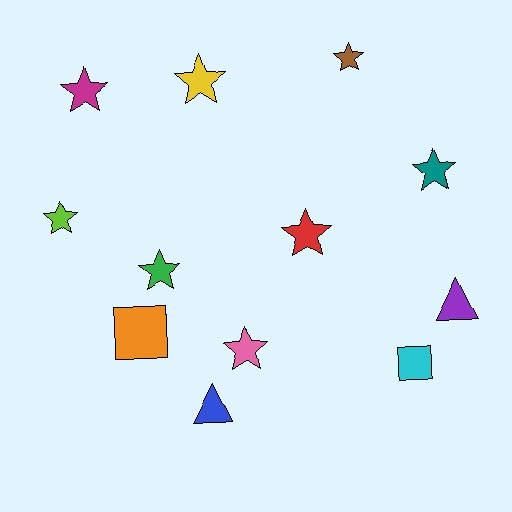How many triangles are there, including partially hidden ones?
There are 2 triangles.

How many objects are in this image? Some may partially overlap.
There are 12 objects.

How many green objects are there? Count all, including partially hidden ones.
There is 1 green object.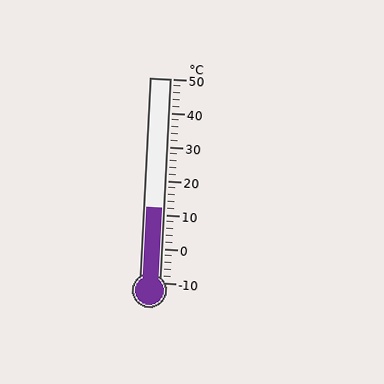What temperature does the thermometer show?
The thermometer shows approximately 12°C.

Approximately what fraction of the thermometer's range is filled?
The thermometer is filled to approximately 35% of its range.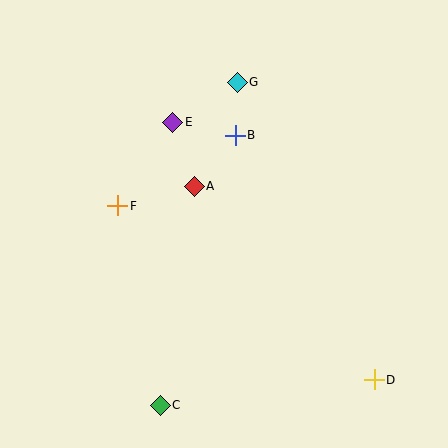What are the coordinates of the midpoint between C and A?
The midpoint between C and A is at (177, 296).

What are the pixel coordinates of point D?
Point D is at (374, 380).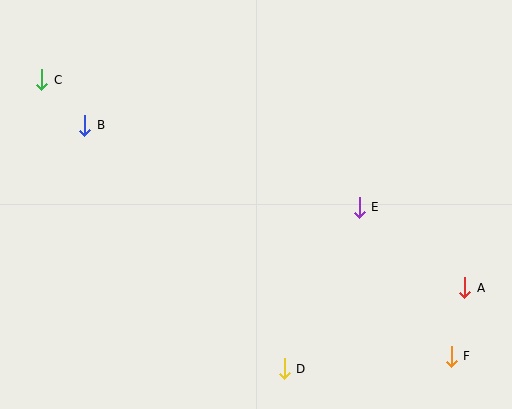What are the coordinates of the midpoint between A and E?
The midpoint between A and E is at (412, 248).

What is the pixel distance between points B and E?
The distance between B and E is 287 pixels.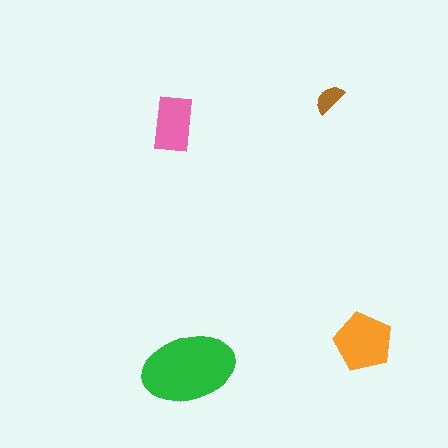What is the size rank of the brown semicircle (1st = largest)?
4th.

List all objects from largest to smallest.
The green ellipse, the orange pentagon, the pink rectangle, the brown semicircle.